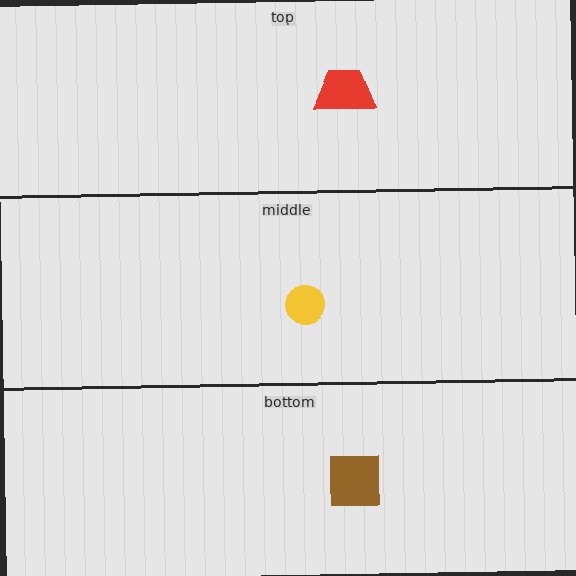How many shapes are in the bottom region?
1.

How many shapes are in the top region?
1.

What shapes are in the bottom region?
The brown square.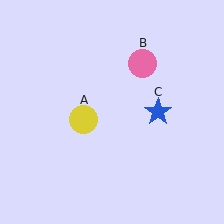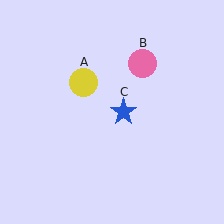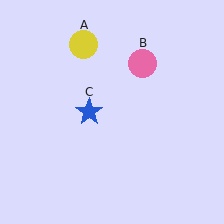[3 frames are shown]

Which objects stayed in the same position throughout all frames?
Pink circle (object B) remained stationary.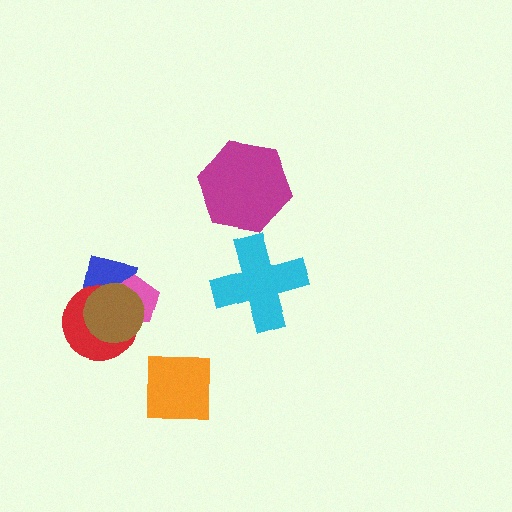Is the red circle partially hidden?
Yes, it is partially covered by another shape.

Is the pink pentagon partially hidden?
Yes, it is partially covered by another shape.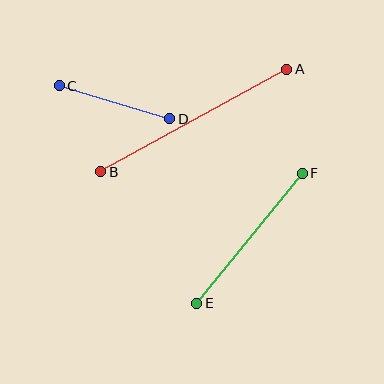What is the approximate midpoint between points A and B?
The midpoint is at approximately (194, 121) pixels.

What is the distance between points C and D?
The distance is approximately 115 pixels.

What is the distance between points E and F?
The distance is approximately 167 pixels.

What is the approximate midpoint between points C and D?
The midpoint is at approximately (114, 102) pixels.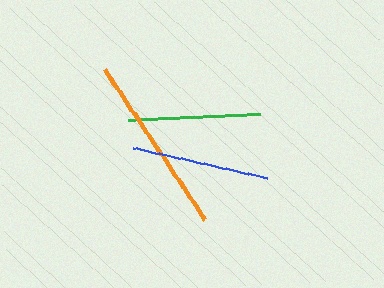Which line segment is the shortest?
The green line is the shortest at approximately 131 pixels.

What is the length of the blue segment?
The blue segment is approximately 137 pixels long.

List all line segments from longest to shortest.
From longest to shortest: orange, blue, green.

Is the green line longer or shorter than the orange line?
The orange line is longer than the green line.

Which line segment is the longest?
The orange line is the longest at approximately 180 pixels.